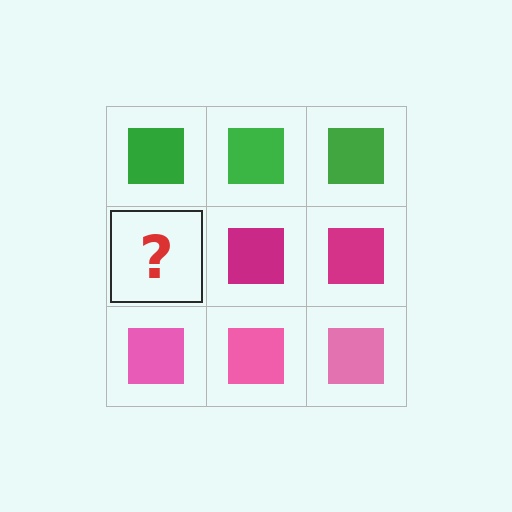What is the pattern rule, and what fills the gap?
The rule is that each row has a consistent color. The gap should be filled with a magenta square.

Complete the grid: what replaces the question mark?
The question mark should be replaced with a magenta square.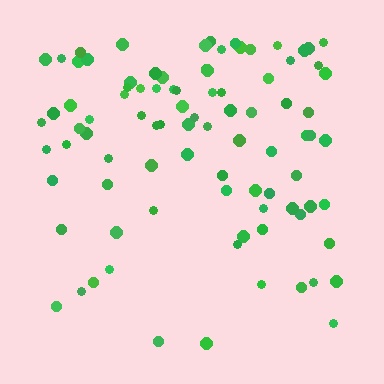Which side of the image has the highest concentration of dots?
The top.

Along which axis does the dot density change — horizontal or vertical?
Vertical.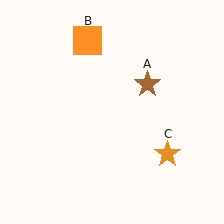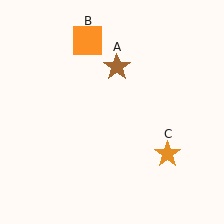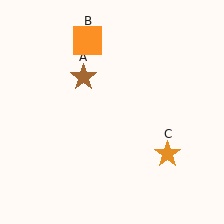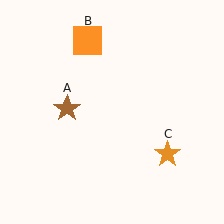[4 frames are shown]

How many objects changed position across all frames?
1 object changed position: brown star (object A).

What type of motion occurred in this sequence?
The brown star (object A) rotated counterclockwise around the center of the scene.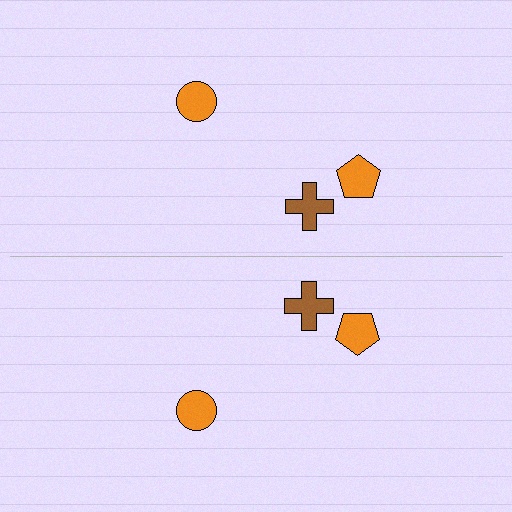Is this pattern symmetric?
Yes, this pattern has bilateral (reflection) symmetry.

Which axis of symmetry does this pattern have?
The pattern has a horizontal axis of symmetry running through the center of the image.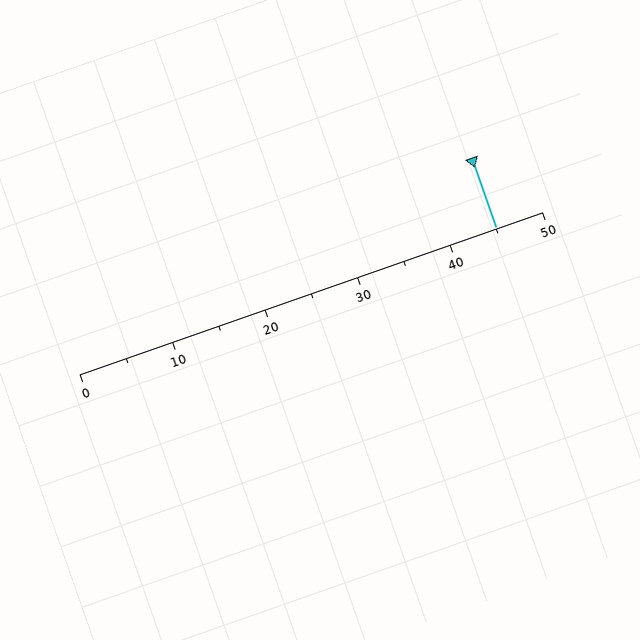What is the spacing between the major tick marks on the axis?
The major ticks are spaced 10 apart.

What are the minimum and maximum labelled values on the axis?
The axis runs from 0 to 50.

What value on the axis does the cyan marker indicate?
The marker indicates approximately 45.